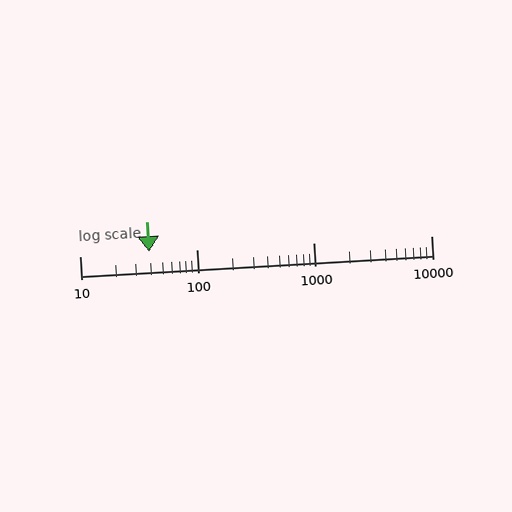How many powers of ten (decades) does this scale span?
The scale spans 3 decades, from 10 to 10000.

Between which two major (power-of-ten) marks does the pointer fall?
The pointer is between 10 and 100.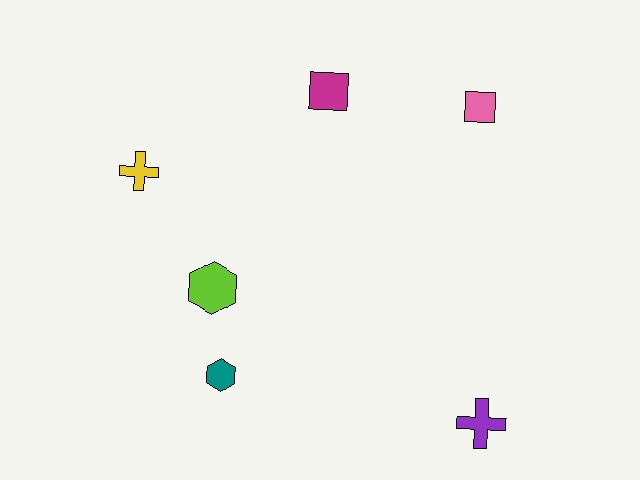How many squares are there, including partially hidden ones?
There are 2 squares.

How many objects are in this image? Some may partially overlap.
There are 6 objects.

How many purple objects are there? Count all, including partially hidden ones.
There is 1 purple object.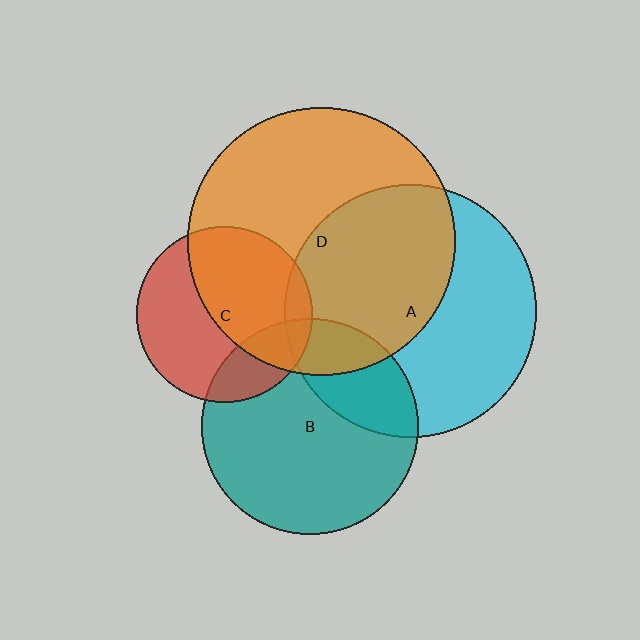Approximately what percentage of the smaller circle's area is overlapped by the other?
Approximately 50%.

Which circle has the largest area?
Circle D (orange).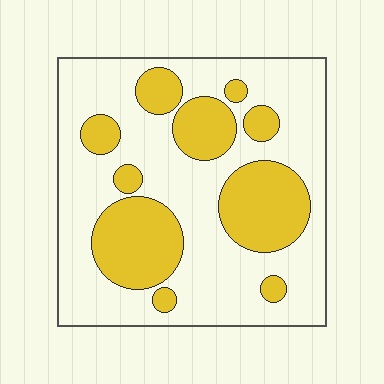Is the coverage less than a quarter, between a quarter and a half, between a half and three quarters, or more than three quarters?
Between a quarter and a half.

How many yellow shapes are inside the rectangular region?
10.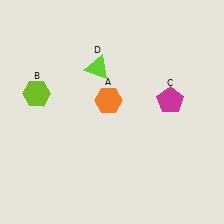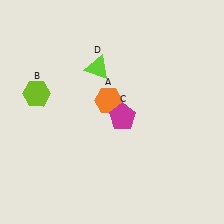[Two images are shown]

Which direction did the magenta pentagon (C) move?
The magenta pentagon (C) moved left.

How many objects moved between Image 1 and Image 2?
1 object moved between the two images.